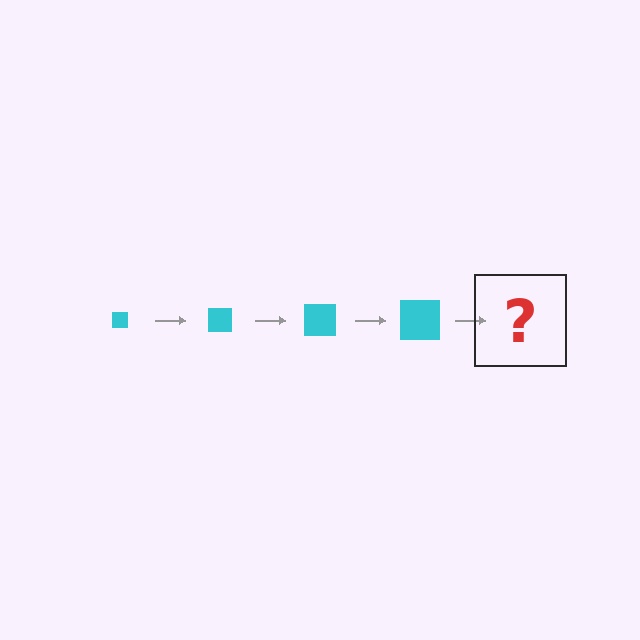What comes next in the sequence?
The next element should be a cyan square, larger than the previous one.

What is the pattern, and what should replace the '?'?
The pattern is that the square gets progressively larger each step. The '?' should be a cyan square, larger than the previous one.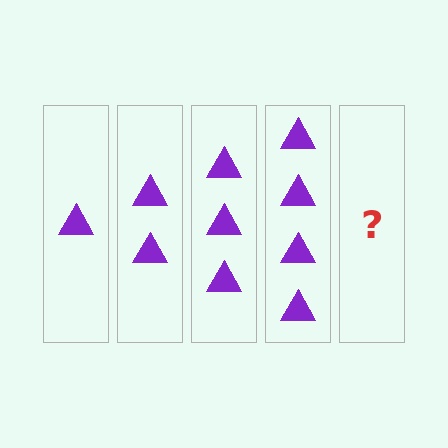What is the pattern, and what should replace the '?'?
The pattern is that each step adds one more triangle. The '?' should be 5 triangles.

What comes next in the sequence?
The next element should be 5 triangles.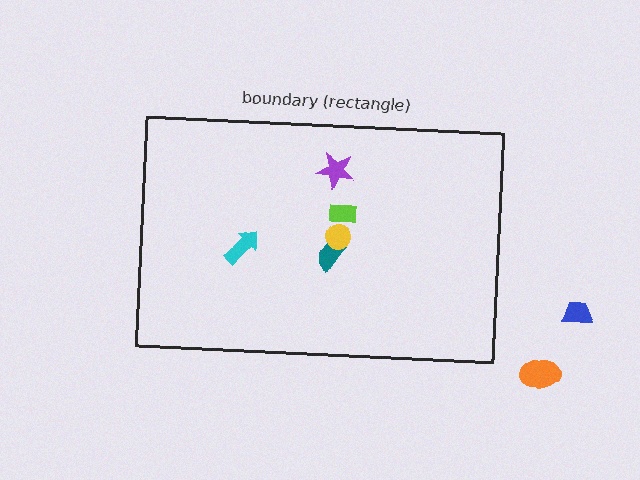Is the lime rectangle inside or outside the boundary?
Inside.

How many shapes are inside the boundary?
5 inside, 2 outside.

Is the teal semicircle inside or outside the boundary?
Inside.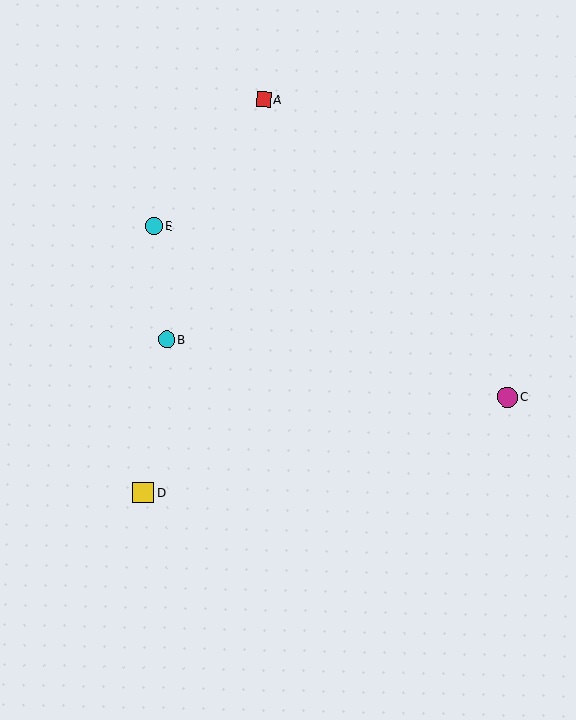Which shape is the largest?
The yellow square (labeled D) is the largest.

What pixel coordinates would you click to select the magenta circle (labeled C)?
Click at (507, 397) to select the magenta circle C.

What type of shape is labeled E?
Shape E is a cyan circle.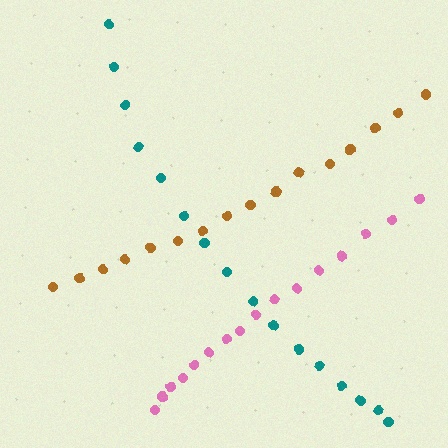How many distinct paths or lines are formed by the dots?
There are 3 distinct paths.